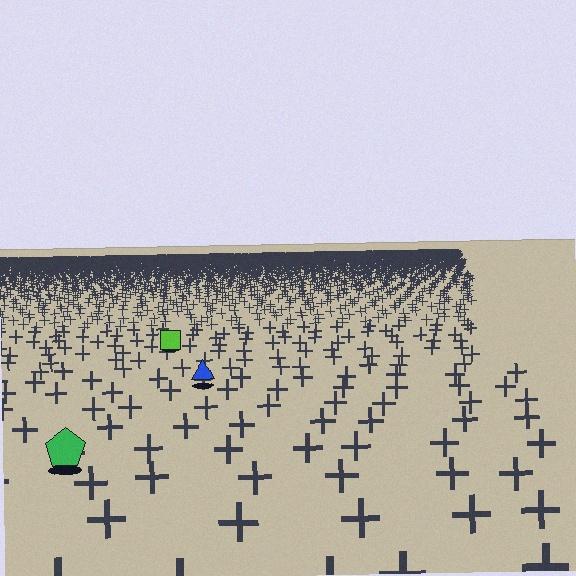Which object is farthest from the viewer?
The lime square is farthest from the viewer. It appears smaller and the ground texture around it is denser.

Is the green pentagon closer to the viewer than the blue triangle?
Yes. The green pentagon is closer — you can tell from the texture gradient: the ground texture is coarser near it.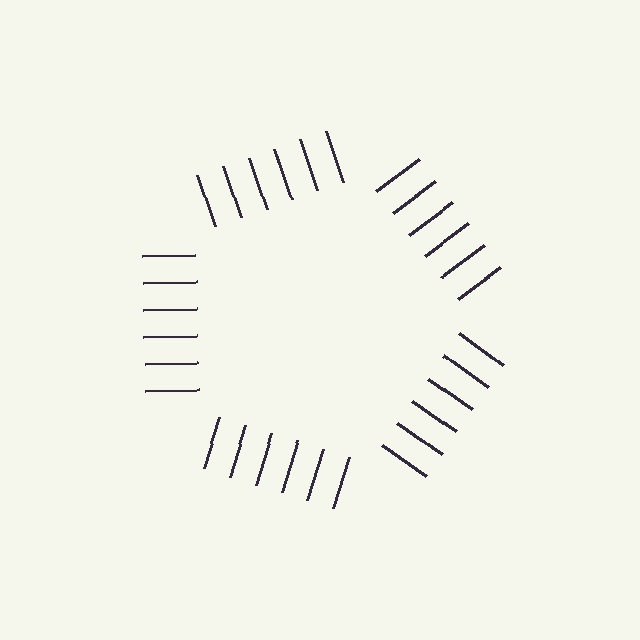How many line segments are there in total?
30 — 6 along each of the 5 edges.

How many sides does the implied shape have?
5 sides — the line-ends trace a pentagon.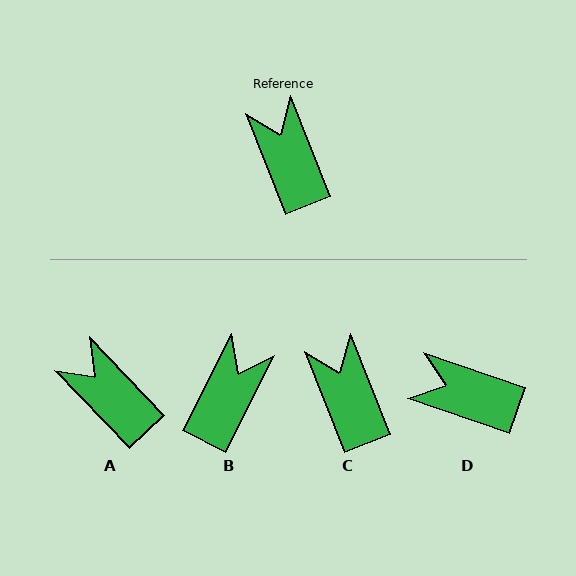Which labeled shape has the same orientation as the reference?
C.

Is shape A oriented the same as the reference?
No, it is off by about 22 degrees.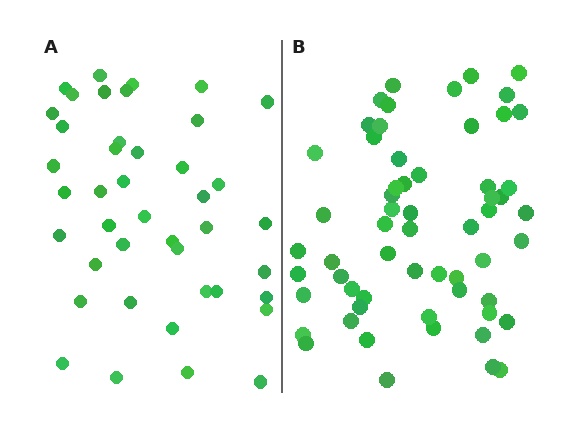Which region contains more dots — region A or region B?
Region B (the right region) has more dots.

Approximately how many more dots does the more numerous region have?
Region B has approximately 15 more dots than region A.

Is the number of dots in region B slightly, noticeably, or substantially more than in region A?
Region B has noticeably more, but not dramatically so. The ratio is roughly 1.4 to 1.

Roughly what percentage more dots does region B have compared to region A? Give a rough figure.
About 40% more.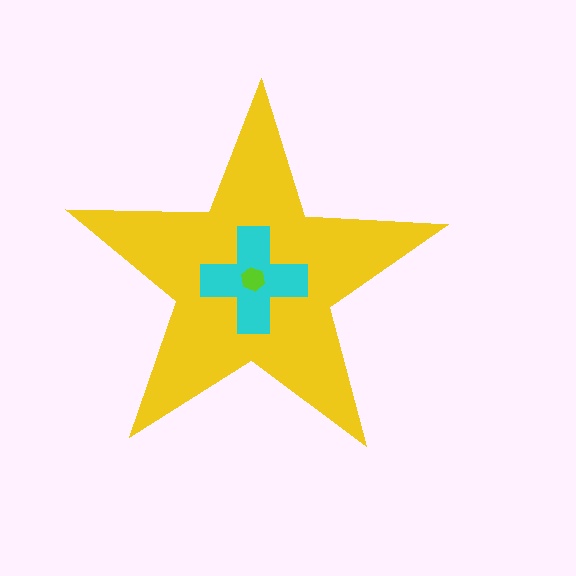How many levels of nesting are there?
3.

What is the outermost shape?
The yellow star.